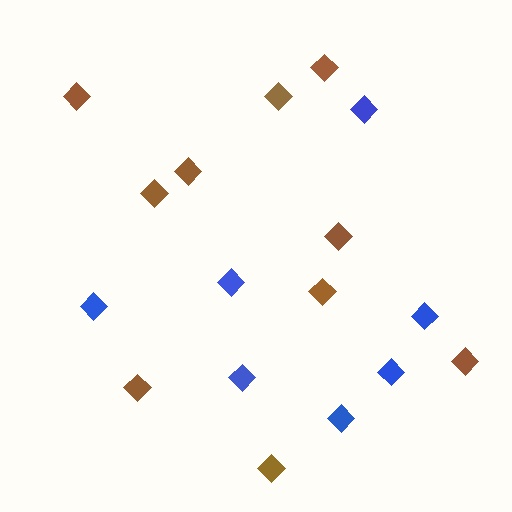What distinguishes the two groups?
There are 2 groups: one group of blue diamonds (7) and one group of brown diamonds (10).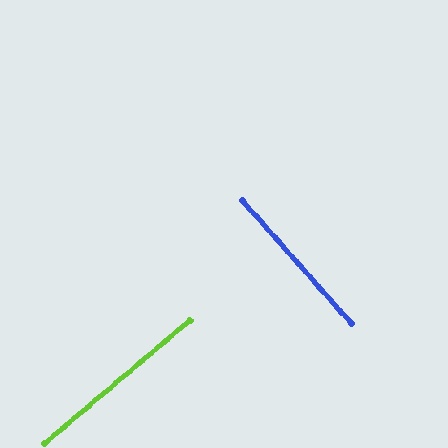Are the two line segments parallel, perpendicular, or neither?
Perpendicular — they meet at approximately 89°.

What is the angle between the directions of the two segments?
Approximately 89 degrees.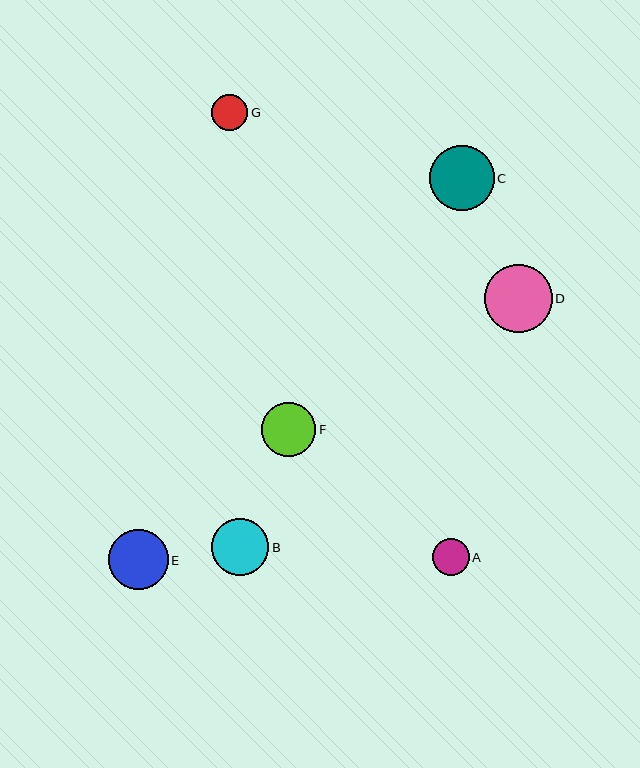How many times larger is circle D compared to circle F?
Circle D is approximately 1.3 times the size of circle F.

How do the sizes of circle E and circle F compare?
Circle E and circle F are approximately the same size.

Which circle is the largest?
Circle D is the largest with a size of approximately 68 pixels.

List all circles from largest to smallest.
From largest to smallest: D, C, E, B, F, A, G.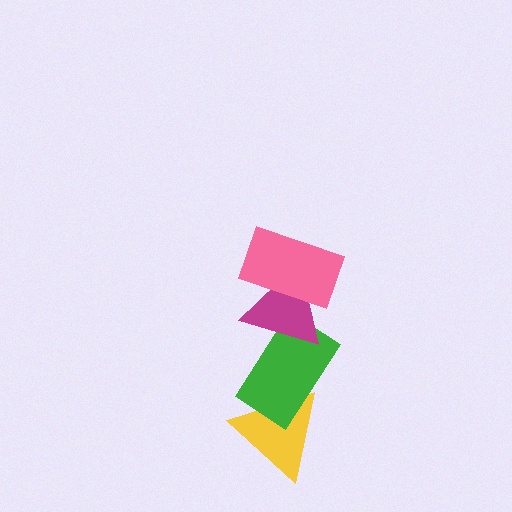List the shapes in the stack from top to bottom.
From top to bottom: the pink rectangle, the magenta triangle, the green rectangle, the yellow triangle.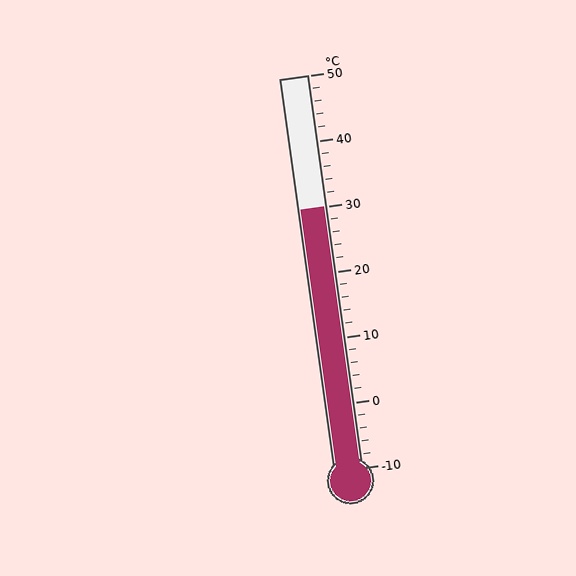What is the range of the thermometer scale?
The thermometer scale ranges from -10°C to 50°C.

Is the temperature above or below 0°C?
The temperature is above 0°C.